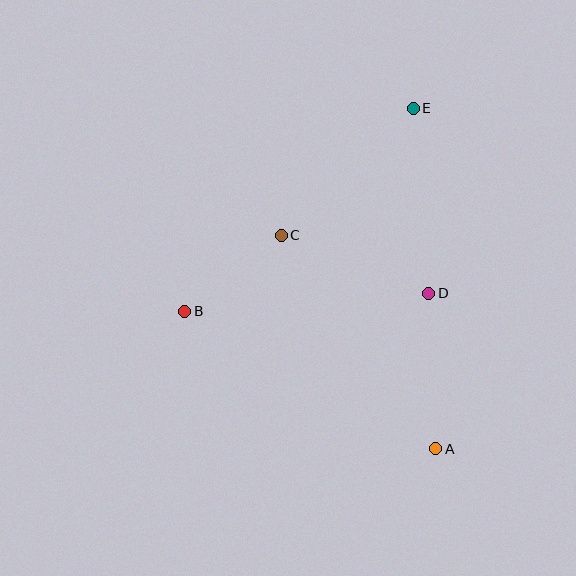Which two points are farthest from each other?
Points A and E are farthest from each other.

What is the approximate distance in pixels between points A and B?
The distance between A and B is approximately 287 pixels.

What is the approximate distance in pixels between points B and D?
The distance between B and D is approximately 245 pixels.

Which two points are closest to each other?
Points B and C are closest to each other.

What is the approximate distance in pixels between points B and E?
The distance between B and E is approximately 306 pixels.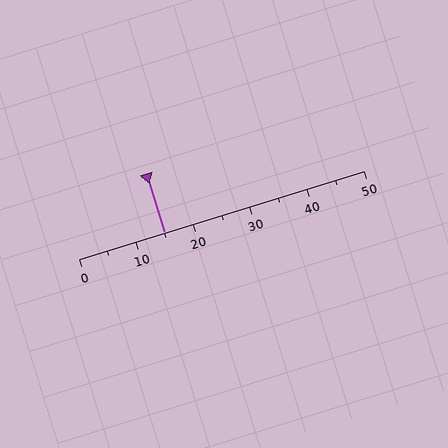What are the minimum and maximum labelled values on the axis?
The axis runs from 0 to 50.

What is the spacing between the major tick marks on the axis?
The major ticks are spaced 10 apart.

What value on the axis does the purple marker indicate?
The marker indicates approximately 15.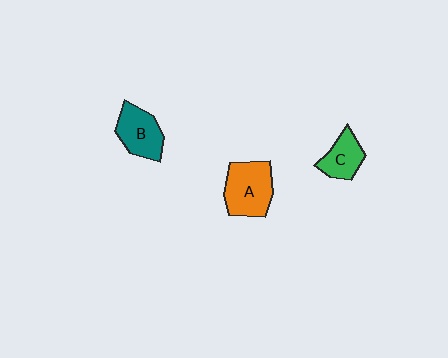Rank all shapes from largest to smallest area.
From largest to smallest: A (orange), B (teal), C (green).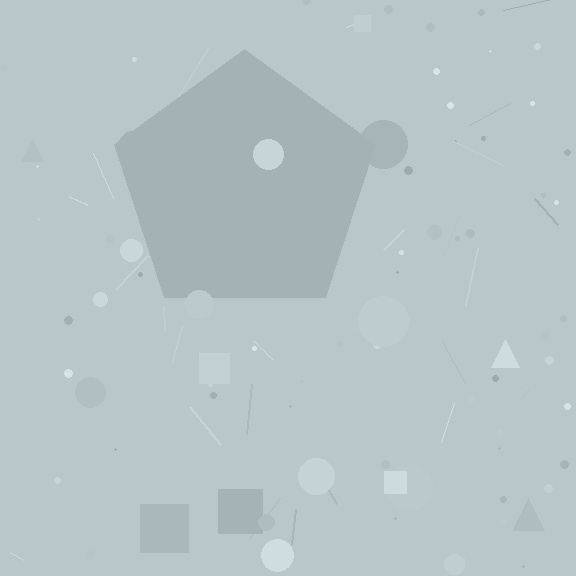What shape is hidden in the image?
A pentagon is hidden in the image.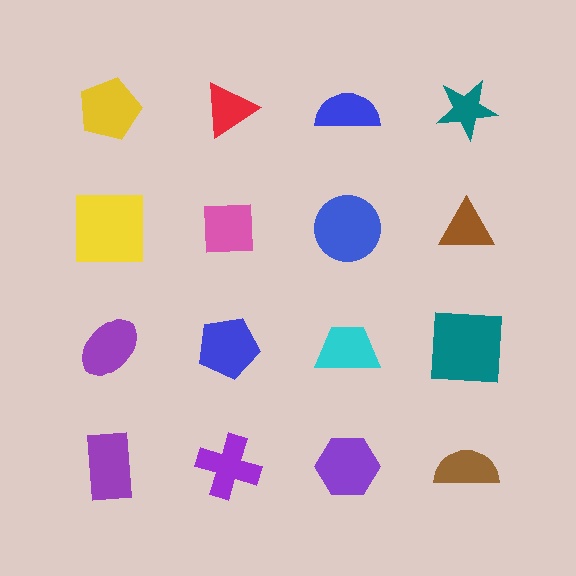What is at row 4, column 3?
A purple hexagon.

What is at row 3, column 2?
A blue pentagon.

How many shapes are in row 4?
4 shapes.